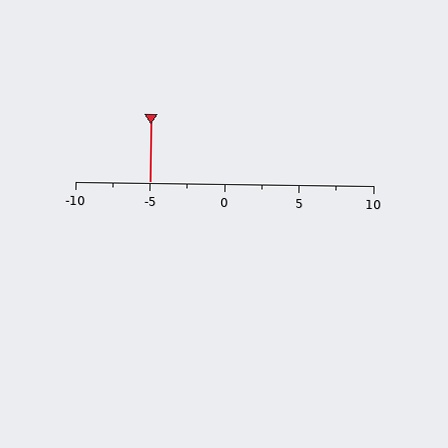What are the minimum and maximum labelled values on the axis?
The axis runs from -10 to 10.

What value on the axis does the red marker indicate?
The marker indicates approximately -5.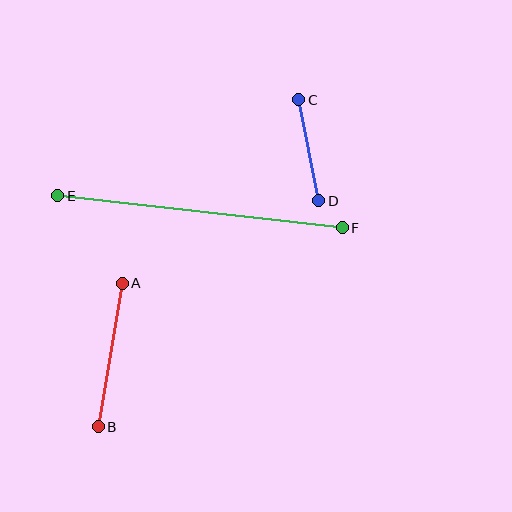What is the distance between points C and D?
The distance is approximately 103 pixels.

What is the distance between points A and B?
The distance is approximately 146 pixels.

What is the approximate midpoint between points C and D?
The midpoint is at approximately (309, 150) pixels.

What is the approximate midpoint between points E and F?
The midpoint is at approximately (200, 212) pixels.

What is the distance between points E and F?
The distance is approximately 286 pixels.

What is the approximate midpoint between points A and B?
The midpoint is at approximately (110, 355) pixels.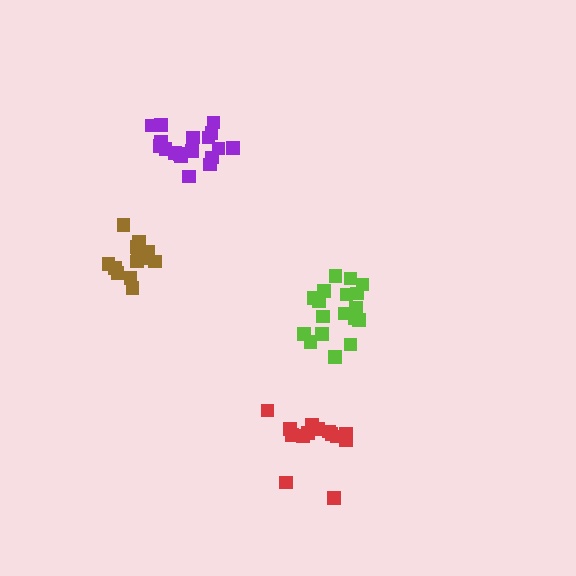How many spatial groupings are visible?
There are 4 spatial groupings.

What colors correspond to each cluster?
The clusters are colored: brown, lime, red, purple.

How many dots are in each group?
Group 1: 14 dots, Group 2: 18 dots, Group 3: 14 dots, Group 4: 18 dots (64 total).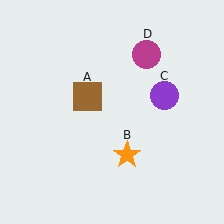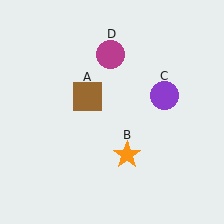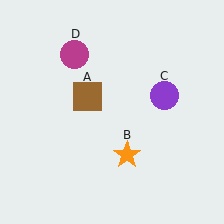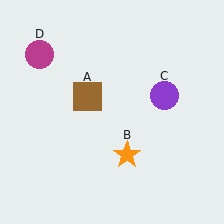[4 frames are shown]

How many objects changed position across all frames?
1 object changed position: magenta circle (object D).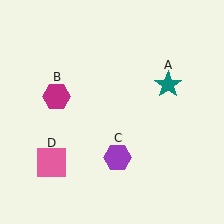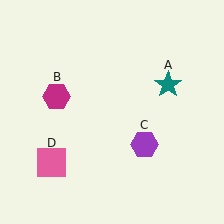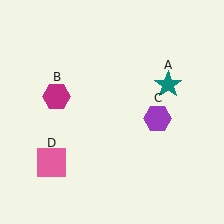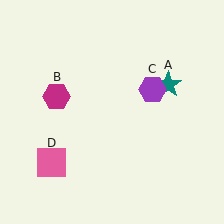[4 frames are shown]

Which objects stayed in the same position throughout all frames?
Teal star (object A) and magenta hexagon (object B) and pink square (object D) remained stationary.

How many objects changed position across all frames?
1 object changed position: purple hexagon (object C).